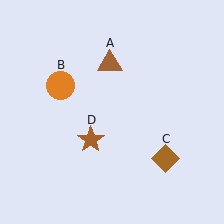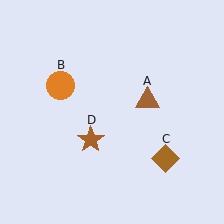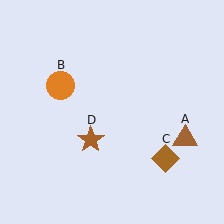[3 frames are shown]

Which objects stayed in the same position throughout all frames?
Orange circle (object B) and brown diamond (object C) and brown star (object D) remained stationary.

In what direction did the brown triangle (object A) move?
The brown triangle (object A) moved down and to the right.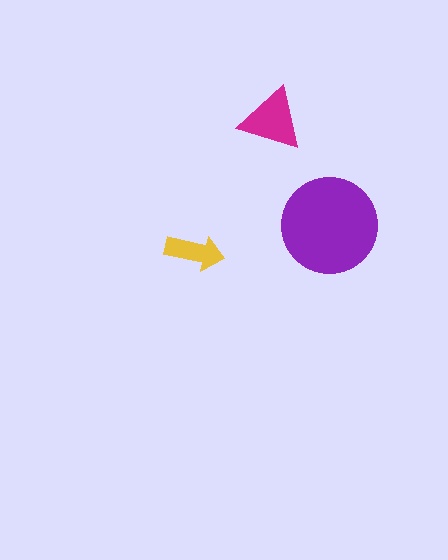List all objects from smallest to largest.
The yellow arrow, the magenta triangle, the purple circle.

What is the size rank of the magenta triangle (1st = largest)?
2nd.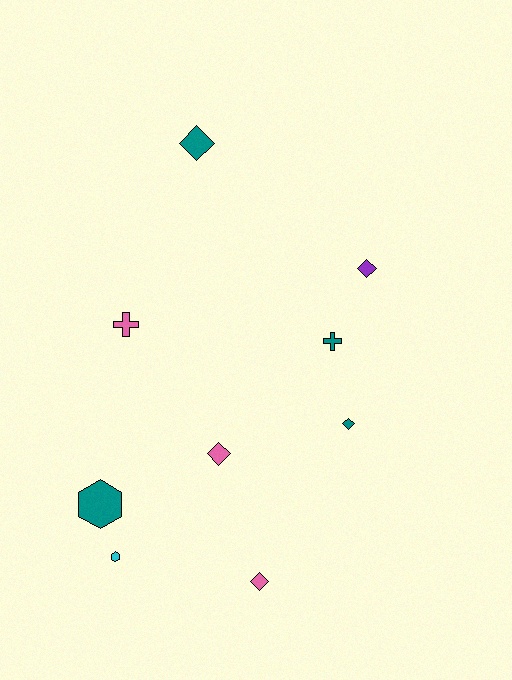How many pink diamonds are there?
There are 2 pink diamonds.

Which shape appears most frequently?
Diamond, with 5 objects.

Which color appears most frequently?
Teal, with 4 objects.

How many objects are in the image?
There are 9 objects.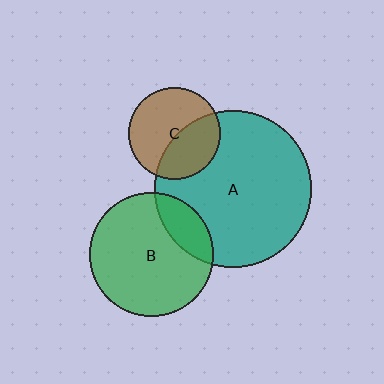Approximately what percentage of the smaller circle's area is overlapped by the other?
Approximately 40%.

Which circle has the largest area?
Circle A (teal).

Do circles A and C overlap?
Yes.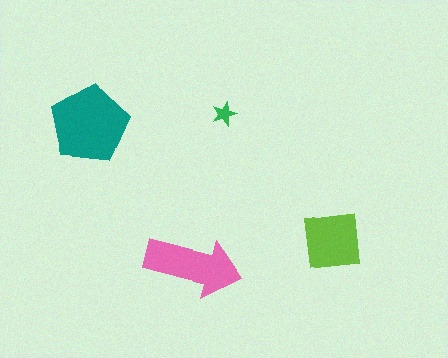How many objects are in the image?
There are 4 objects in the image.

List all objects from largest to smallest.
The teal pentagon, the pink arrow, the lime square, the green star.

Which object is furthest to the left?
The teal pentagon is leftmost.